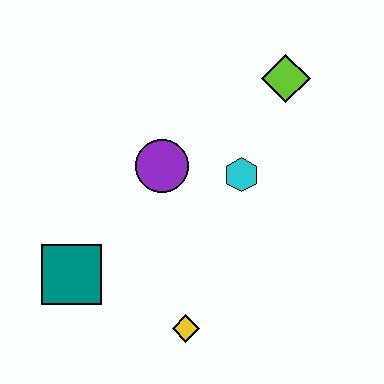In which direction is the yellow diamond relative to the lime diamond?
The yellow diamond is below the lime diamond.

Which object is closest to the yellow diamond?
The teal square is closest to the yellow diamond.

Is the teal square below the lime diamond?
Yes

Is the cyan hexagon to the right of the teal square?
Yes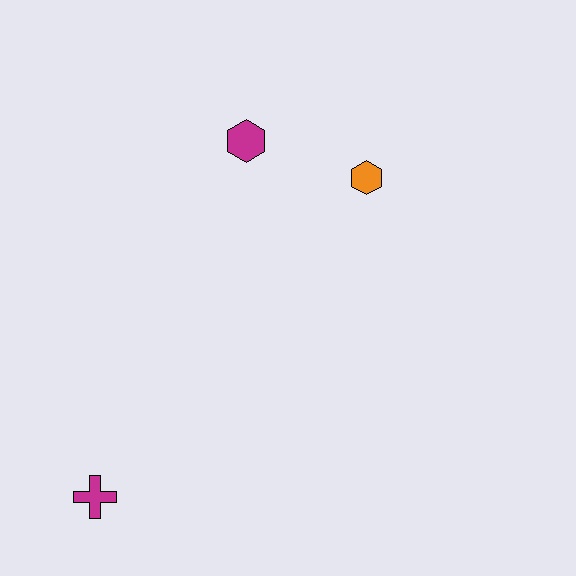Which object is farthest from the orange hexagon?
The magenta cross is farthest from the orange hexagon.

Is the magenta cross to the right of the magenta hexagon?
No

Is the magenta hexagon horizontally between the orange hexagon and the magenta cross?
Yes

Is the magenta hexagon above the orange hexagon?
Yes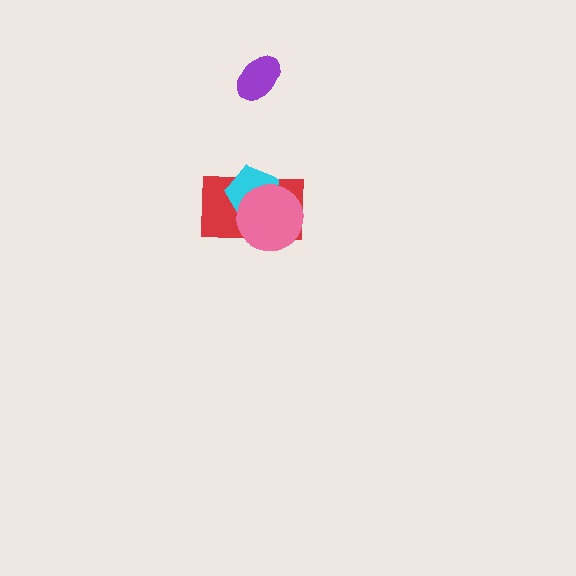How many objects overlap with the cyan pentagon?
2 objects overlap with the cyan pentagon.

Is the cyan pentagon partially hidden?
Yes, it is partially covered by another shape.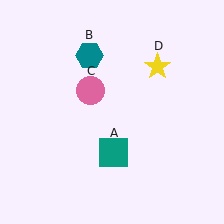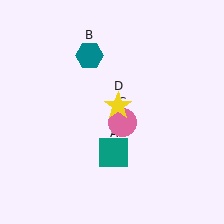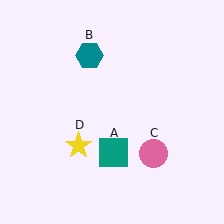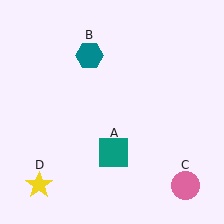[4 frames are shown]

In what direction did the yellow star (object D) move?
The yellow star (object D) moved down and to the left.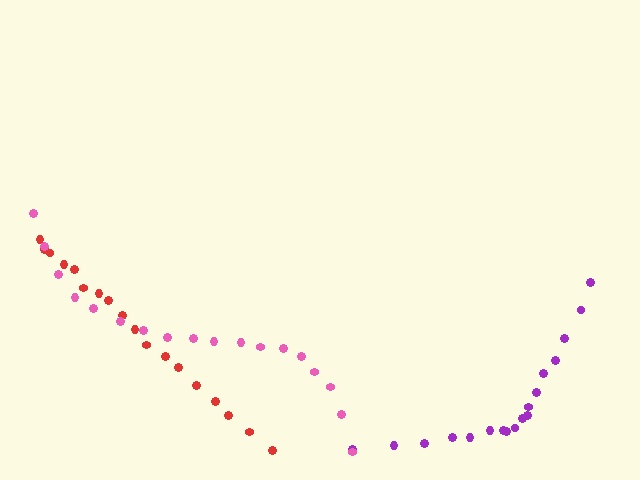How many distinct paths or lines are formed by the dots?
There are 3 distinct paths.